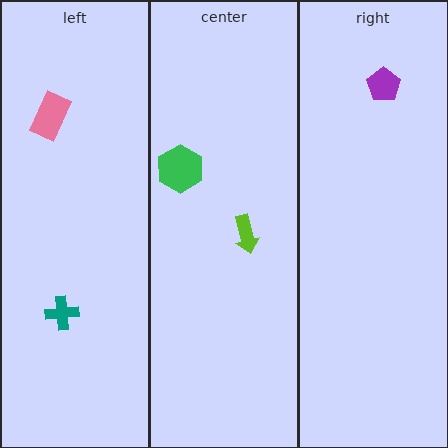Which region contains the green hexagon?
The center region.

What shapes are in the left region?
The teal cross, the pink rectangle.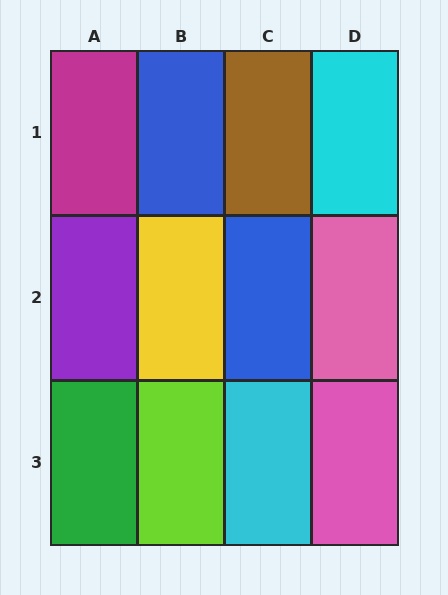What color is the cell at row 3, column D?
Pink.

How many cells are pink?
2 cells are pink.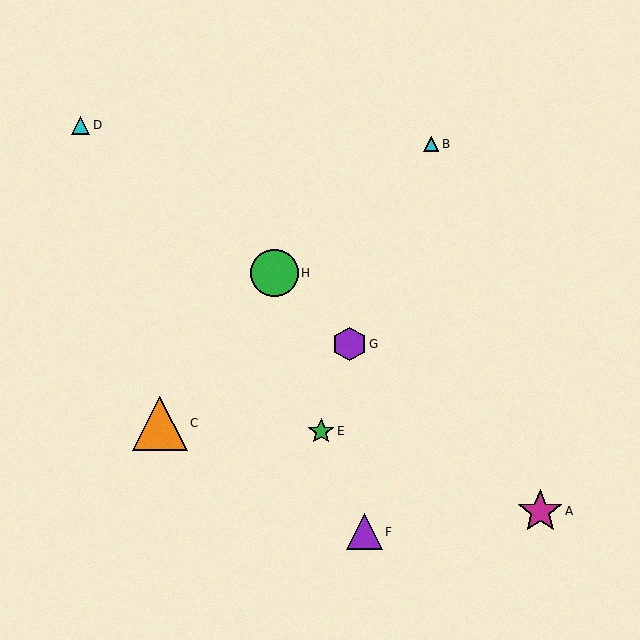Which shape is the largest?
The orange triangle (labeled C) is the largest.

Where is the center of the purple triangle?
The center of the purple triangle is at (365, 532).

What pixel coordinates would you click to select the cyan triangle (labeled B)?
Click at (431, 144) to select the cyan triangle B.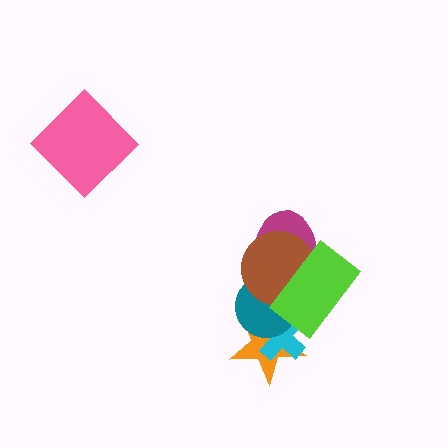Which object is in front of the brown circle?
The lime rectangle is in front of the brown circle.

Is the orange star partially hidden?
Yes, it is partially covered by another shape.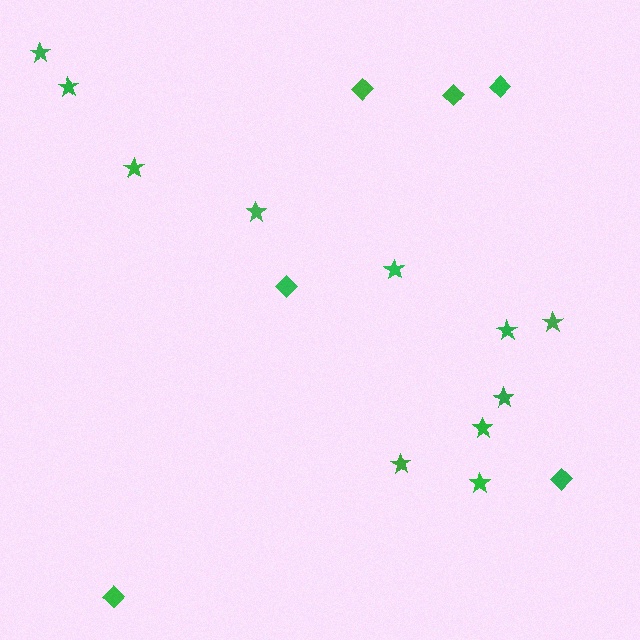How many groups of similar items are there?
There are 2 groups: one group of stars (11) and one group of diamonds (6).